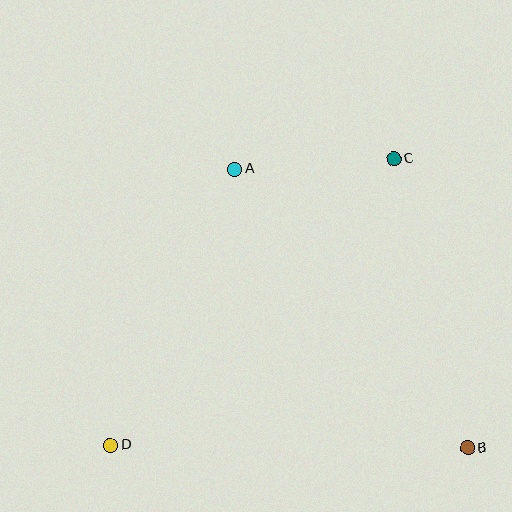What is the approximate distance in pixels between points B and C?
The distance between B and C is approximately 298 pixels.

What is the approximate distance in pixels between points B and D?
The distance between B and D is approximately 357 pixels.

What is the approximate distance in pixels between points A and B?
The distance between A and B is approximately 363 pixels.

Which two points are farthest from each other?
Points C and D are farthest from each other.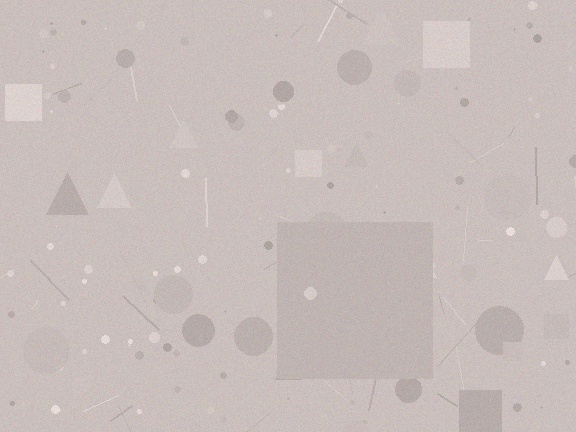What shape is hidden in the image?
A square is hidden in the image.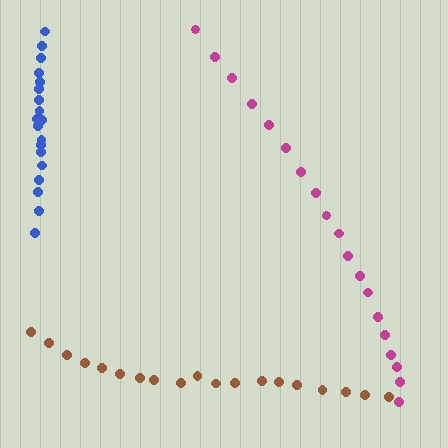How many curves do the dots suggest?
There are 3 distinct paths.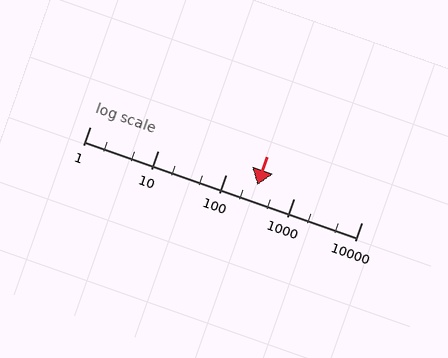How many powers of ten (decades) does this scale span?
The scale spans 4 decades, from 1 to 10000.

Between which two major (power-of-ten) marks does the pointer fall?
The pointer is between 100 and 1000.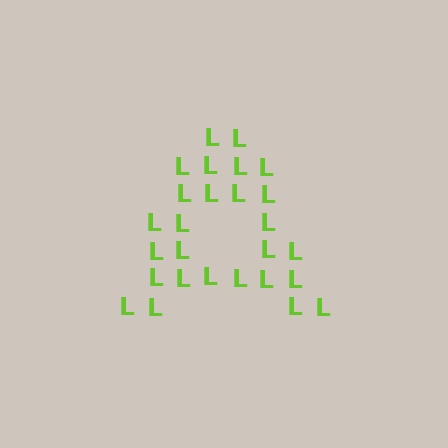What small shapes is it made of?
It is made of small letter L's.